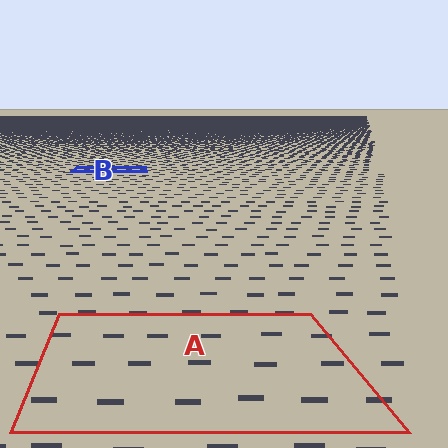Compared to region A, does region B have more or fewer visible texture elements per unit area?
Region B has more texture elements per unit area — they are packed more densely because it is farther away.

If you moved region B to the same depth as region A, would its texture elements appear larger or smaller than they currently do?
They would appear larger. At a closer depth, the same texture elements are projected at a bigger on-screen size.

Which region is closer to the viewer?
Region A is closer. The texture elements there are larger and more spread out.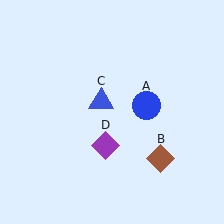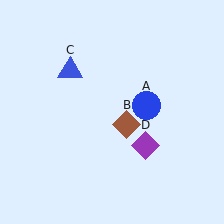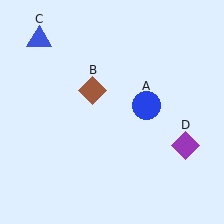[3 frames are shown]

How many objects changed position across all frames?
3 objects changed position: brown diamond (object B), blue triangle (object C), purple diamond (object D).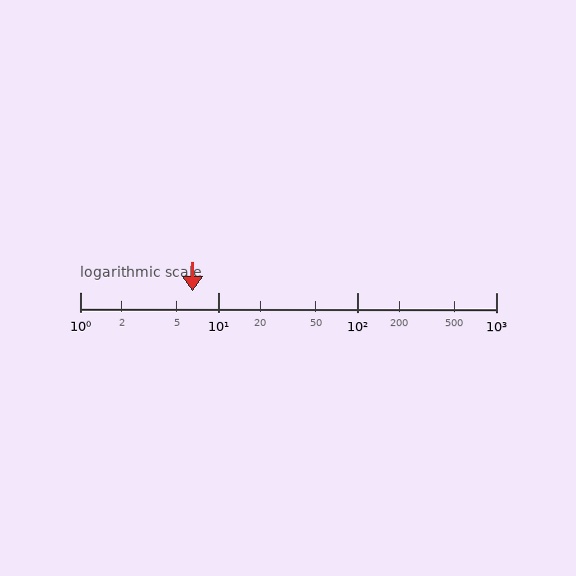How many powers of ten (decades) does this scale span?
The scale spans 3 decades, from 1 to 1000.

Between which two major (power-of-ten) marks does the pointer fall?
The pointer is between 1 and 10.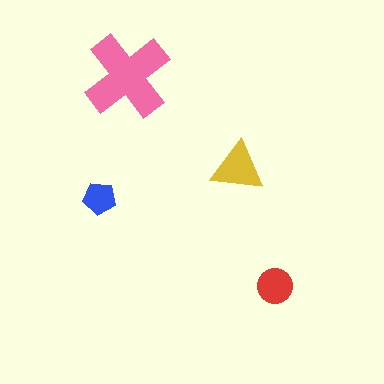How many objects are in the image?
There are 4 objects in the image.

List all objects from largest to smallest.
The pink cross, the yellow triangle, the red circle, the blue pentagon.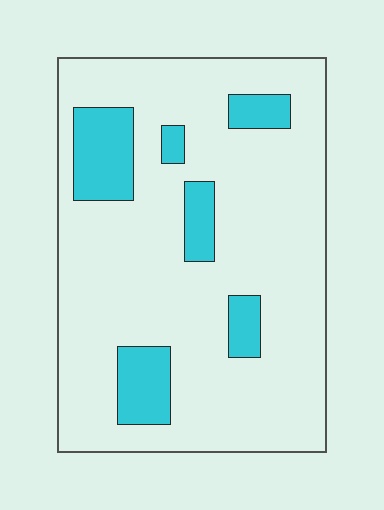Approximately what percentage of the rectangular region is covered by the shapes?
Approximately 15%.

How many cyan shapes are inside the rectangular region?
6.